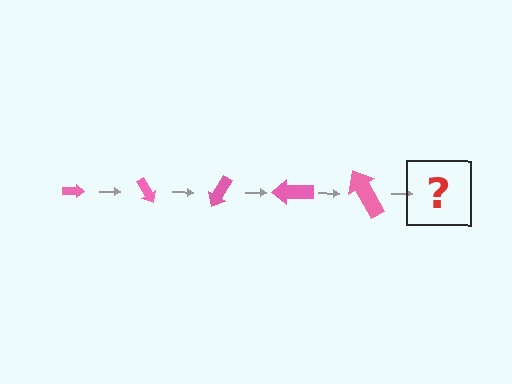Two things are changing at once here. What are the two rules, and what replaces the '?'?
The two rules are that the arrow grows larger each step and it rotates 60 degrees each step. The '?' should be an arrow, larger than the previous one and rotated 300 degrees from the start.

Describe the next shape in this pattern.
It should be an arrow, larger than the previous one and rotated 300 degrees from the start.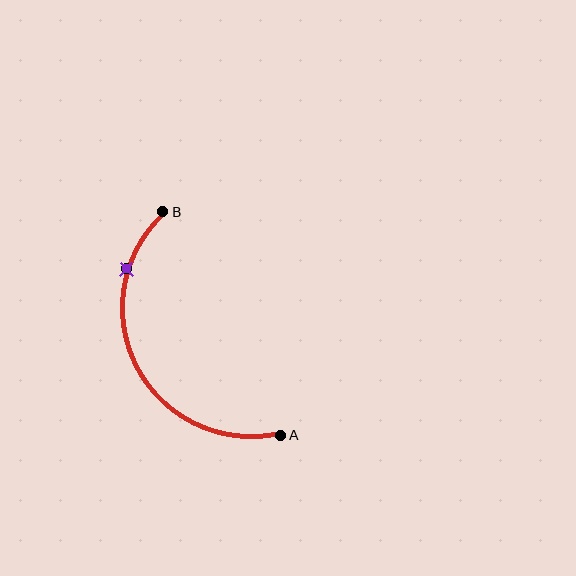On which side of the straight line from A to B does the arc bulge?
The arc bulges to the left of the straight line connecting A and B.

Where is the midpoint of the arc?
The arc midpoint is the point on the curve farthest from the straight line joining A and B. It sits to the left of that line.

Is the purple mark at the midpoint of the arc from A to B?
No. The purple mark lies on the arc but is closer to endpoint B. The arc midpoint would be at the point on the curve equidistant along the arc from both A and B.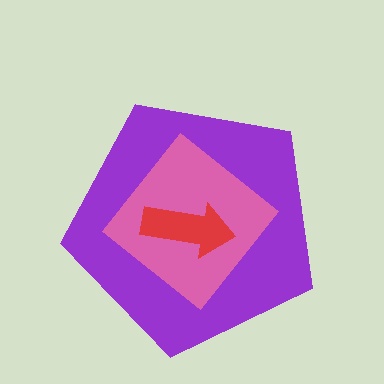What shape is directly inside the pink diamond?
The red arrow.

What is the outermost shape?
The purple pentagon.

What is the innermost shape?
The red arrow.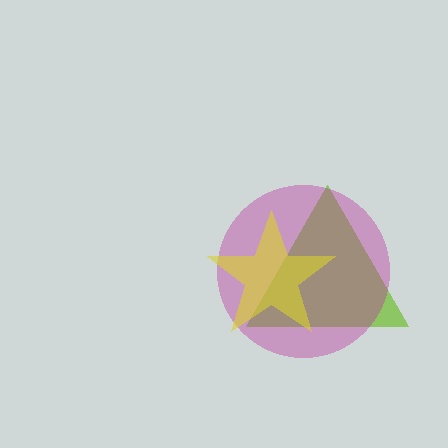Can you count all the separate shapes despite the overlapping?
Yes, there are 3 separate shapes.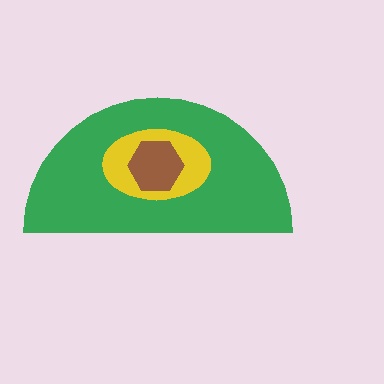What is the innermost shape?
The brown hexagon.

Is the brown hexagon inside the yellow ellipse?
Yes.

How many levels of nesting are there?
3.